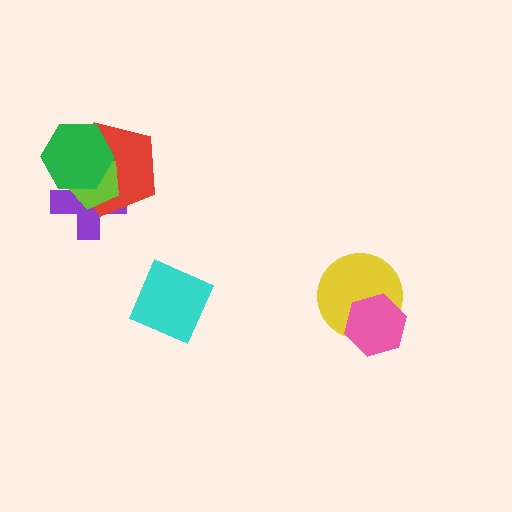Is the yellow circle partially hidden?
Yes, it is partially covered by another shape.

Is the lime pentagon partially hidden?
Yes, it is partially covered by another shape.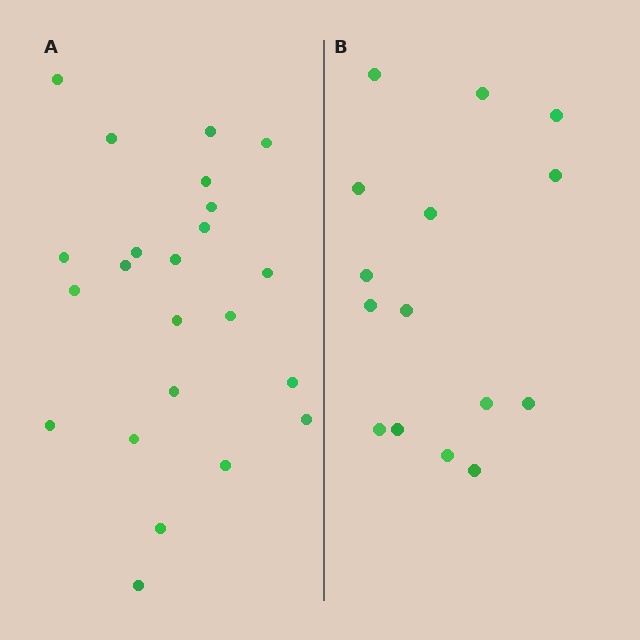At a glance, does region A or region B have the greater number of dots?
Region A (the left region) has more dots.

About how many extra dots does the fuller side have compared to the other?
Region A has roughly 8 or so more dots than region B.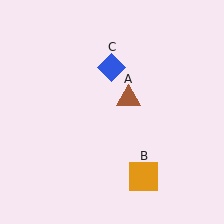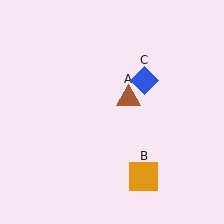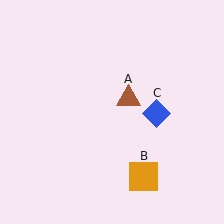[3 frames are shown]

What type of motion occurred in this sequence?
The blue diamond (object C) rotated clockwise around the center of the scene.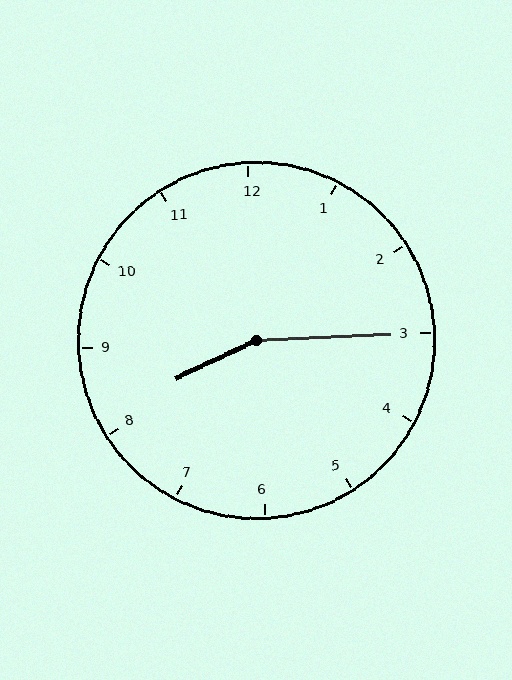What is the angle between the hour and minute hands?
Approximately 158 degrees.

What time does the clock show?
8:15.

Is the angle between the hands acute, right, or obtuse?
It is obtuse.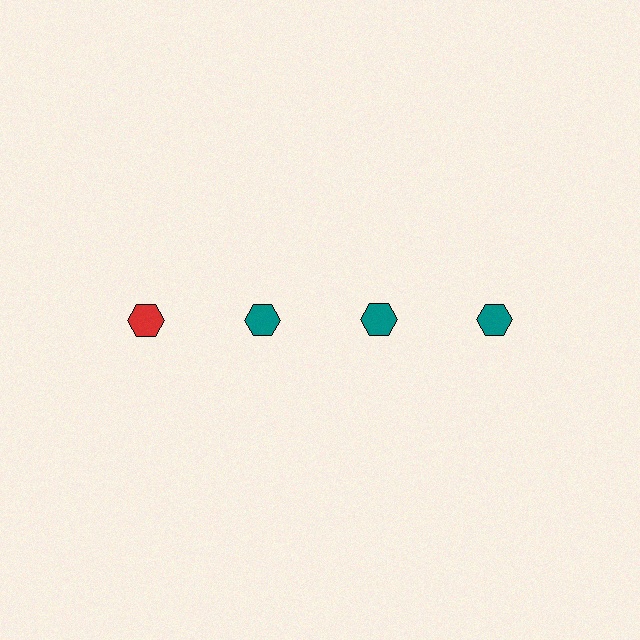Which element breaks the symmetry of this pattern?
The red hexagon in the top row, leftmost column breaks the symmetry. All other shapes are teal hexagons.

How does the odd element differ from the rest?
It has a different color: red instead of teal.